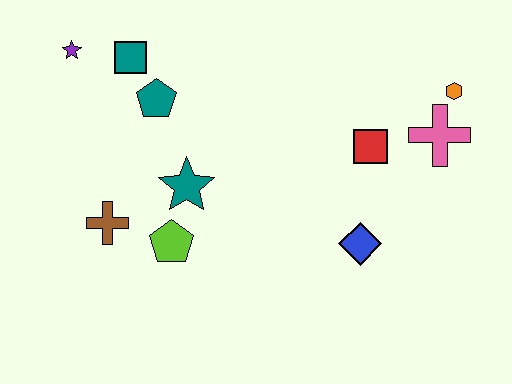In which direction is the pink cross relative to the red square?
The pink cross is to the right of the red square.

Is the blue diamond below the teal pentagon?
Yes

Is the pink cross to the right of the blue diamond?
Yes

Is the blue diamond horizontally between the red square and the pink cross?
No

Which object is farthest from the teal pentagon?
The orange hexagon is farthest from the teal pentagon.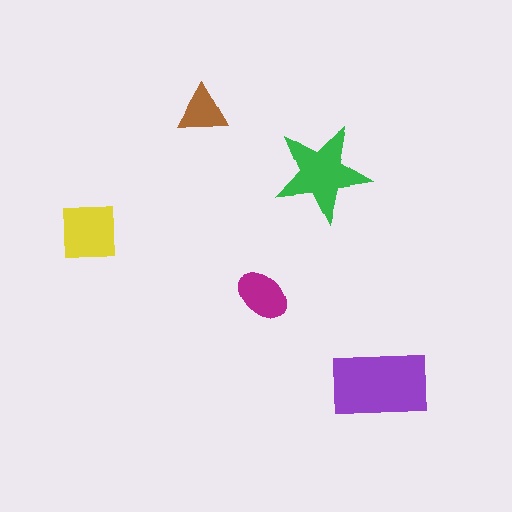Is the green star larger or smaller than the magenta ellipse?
Larger.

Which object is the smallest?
The brown triangle.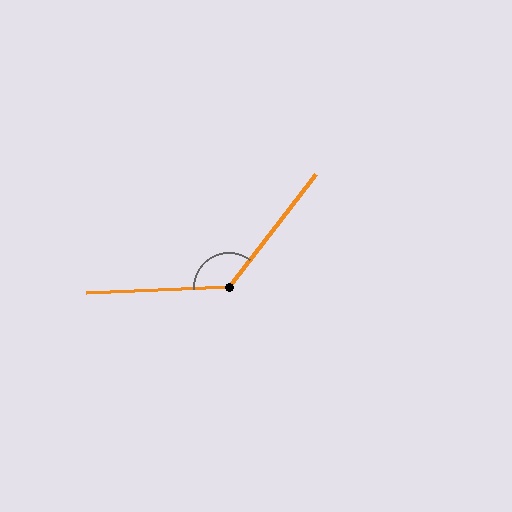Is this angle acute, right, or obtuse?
It is obtuse.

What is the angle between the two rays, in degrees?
Approximately 130 degrees.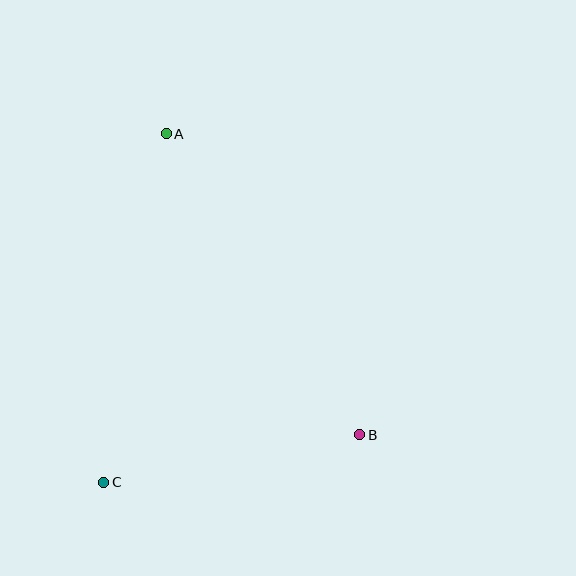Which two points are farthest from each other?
Points A and B are farthest from each other.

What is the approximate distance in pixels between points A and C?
The distance between A and C is approximately 354 pixels.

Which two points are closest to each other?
Points B and C are closest to each other.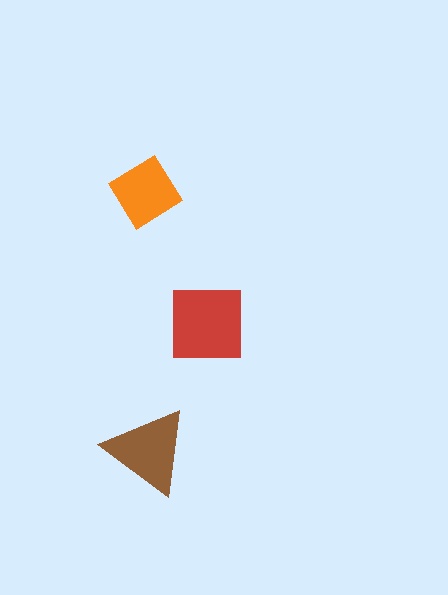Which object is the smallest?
The orange diamond.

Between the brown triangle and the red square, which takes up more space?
The red square.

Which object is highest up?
The orange diamond is topmost.